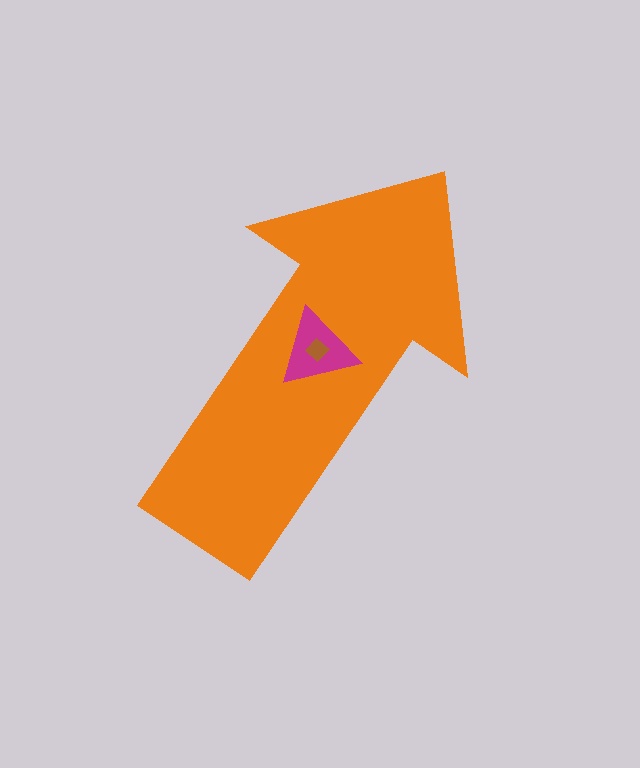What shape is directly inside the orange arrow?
The magenta triangle.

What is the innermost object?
The brown diamond.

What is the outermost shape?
The orange arrow.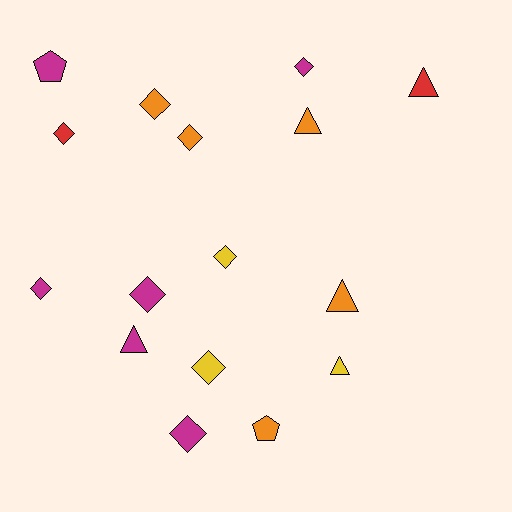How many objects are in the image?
There are 16 objects.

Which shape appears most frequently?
Diamond, with 9 objects.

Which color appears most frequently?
Magenta, with 6 objects.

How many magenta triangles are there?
There is 1 magenta triangle.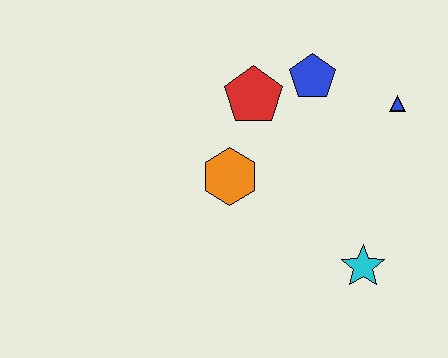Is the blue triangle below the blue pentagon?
Yes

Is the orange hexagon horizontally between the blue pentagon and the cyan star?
No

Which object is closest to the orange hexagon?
The red pentagon is closest to the orange hexagon.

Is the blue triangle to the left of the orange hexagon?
No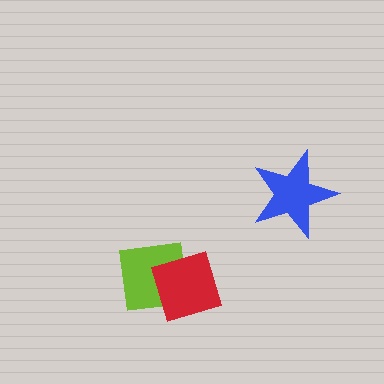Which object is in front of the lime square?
The red diamond is in front of the lime square.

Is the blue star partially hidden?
No, no other shape covers it.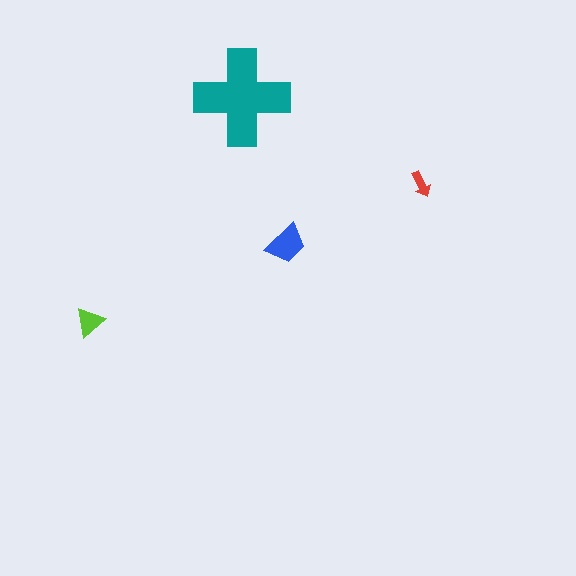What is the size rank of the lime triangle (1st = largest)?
3rd.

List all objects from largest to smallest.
The teal cross, the blue trapezoid, the lime triangle, the red arrow.